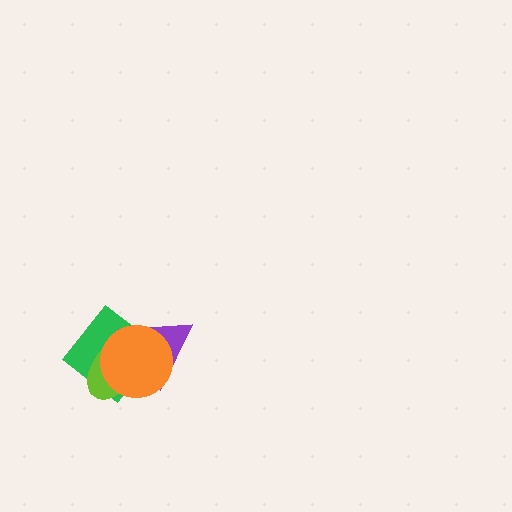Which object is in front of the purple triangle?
The orange circle is in front of the purple triangle.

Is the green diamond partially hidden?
Yes, it is partially covered by another shape.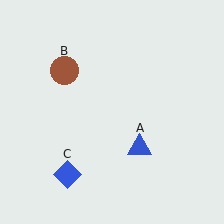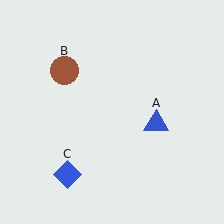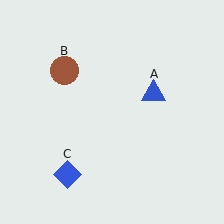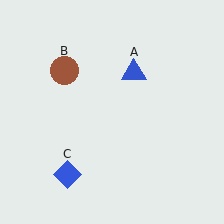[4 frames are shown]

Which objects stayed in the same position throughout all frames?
Brown circle (object B) and blue diamond (object C) remained stationary.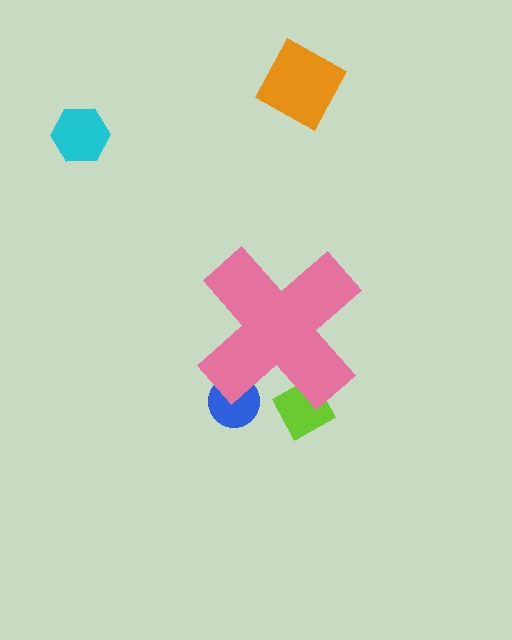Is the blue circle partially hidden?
Yes, the blue circle is partially hidden behind the pink cross.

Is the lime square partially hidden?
Yes, the lime square is partially hidden behind the pink cross.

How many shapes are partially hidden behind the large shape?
2 shapes are partially hidden.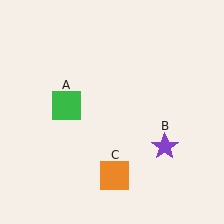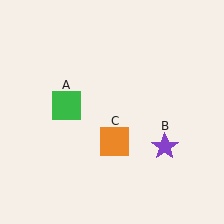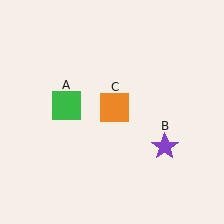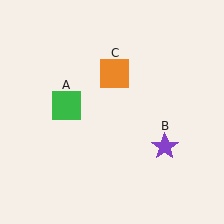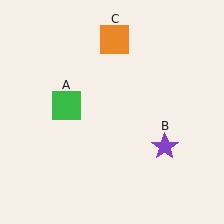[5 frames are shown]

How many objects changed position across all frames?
1 object changed position: orange square (object C).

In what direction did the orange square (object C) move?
The orange square (object C) moved up.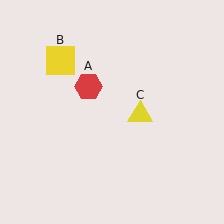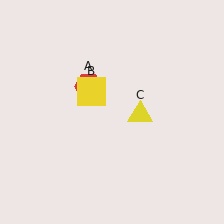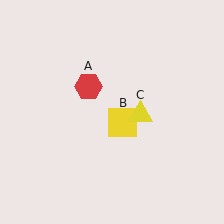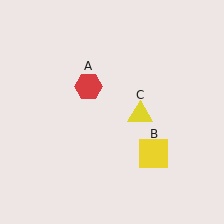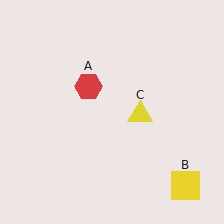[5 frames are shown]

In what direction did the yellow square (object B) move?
The yellow square (object B) moved down and to the right.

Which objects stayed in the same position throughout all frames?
Red hexagon (object A) and yellow triangle (object C) remained stationary.